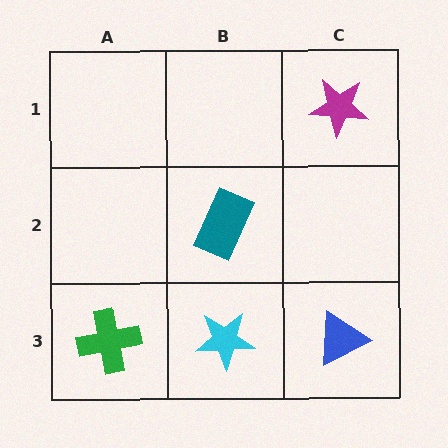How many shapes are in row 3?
3 shapes.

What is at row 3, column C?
A blue triangle.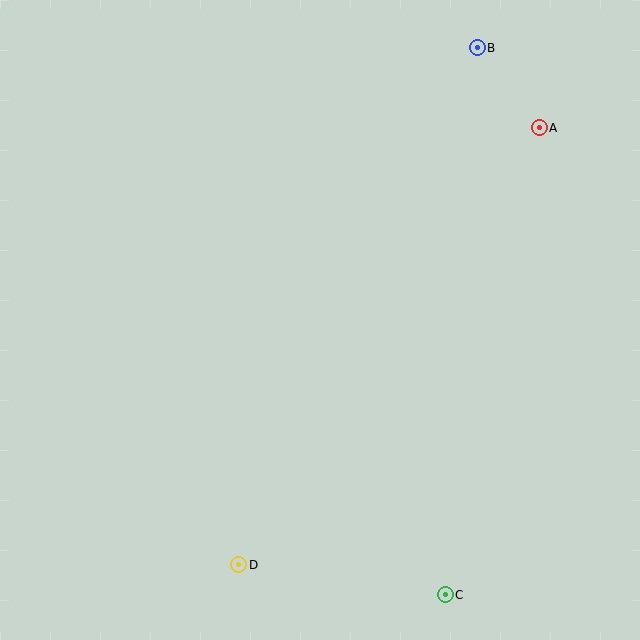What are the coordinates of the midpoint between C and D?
The midpoint between C and D is at (342, 580).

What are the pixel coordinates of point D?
Point D is at (239, 565).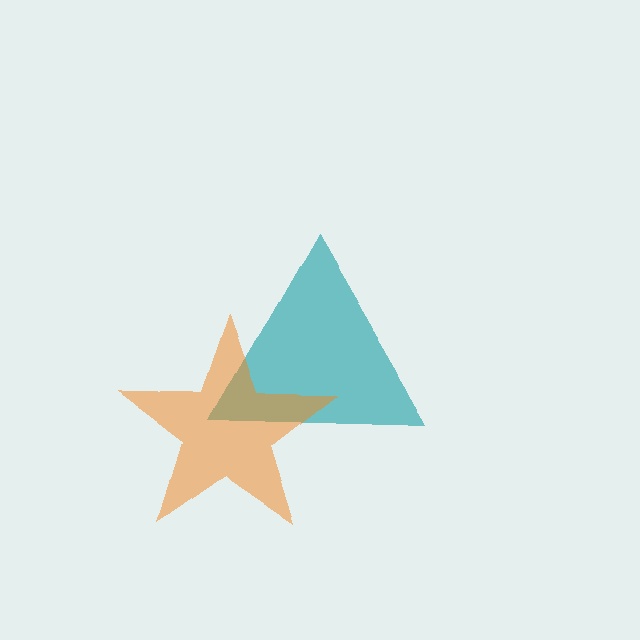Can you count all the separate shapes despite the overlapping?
Yes, there are 2 separate shapes.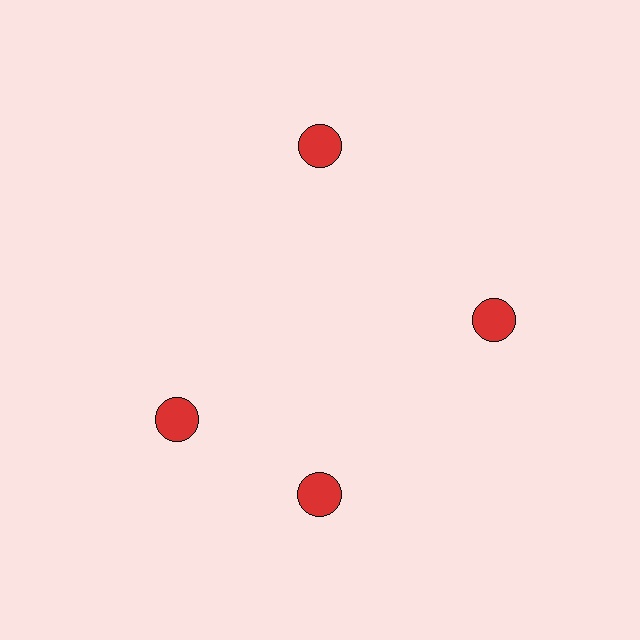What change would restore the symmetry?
The symmetry would be restored by rotating it back into even spacing with its neighbors so that all 4 circles sit at equal angles and equal distance from the center.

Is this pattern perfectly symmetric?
No. The 4 red circles are arranged in a ring, but one element near the 9 o'clock position is rotated out of alignment along the ring, breaking the 4-fold rotational symmetry.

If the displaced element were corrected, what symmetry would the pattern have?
It would have 4-fold rotational symmetry — the pattern would map onto itself every 90 degrees.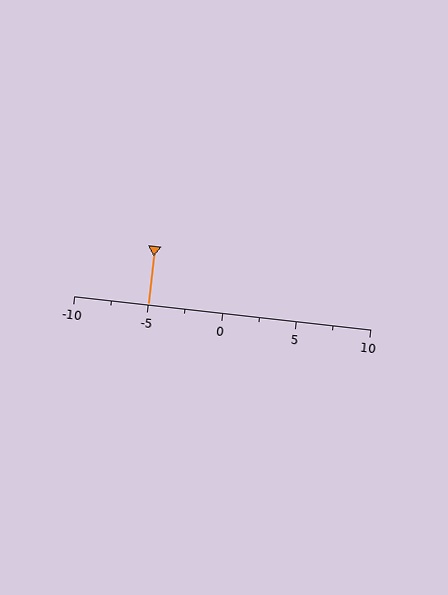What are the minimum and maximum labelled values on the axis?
The axis runs from -10 to 10.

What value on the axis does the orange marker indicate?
The marker indicates approximately -5.